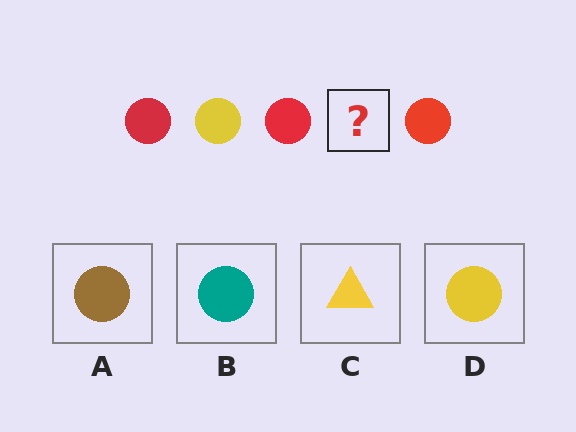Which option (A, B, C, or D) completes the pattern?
D.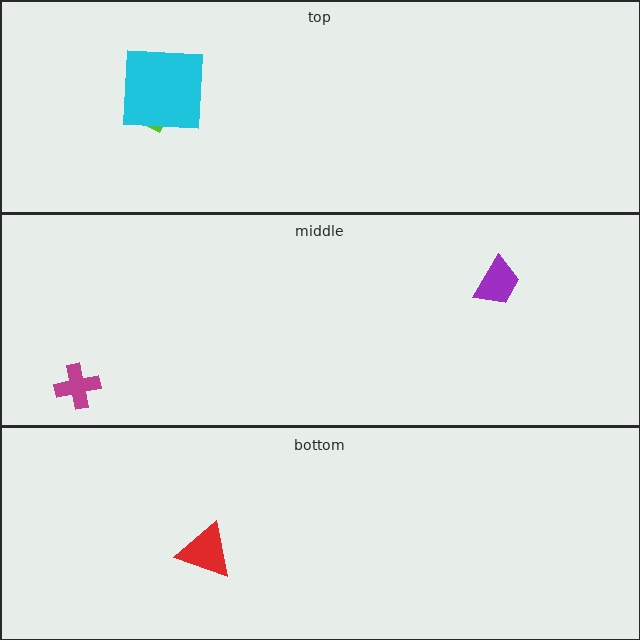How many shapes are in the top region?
2.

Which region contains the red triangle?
The bottom region.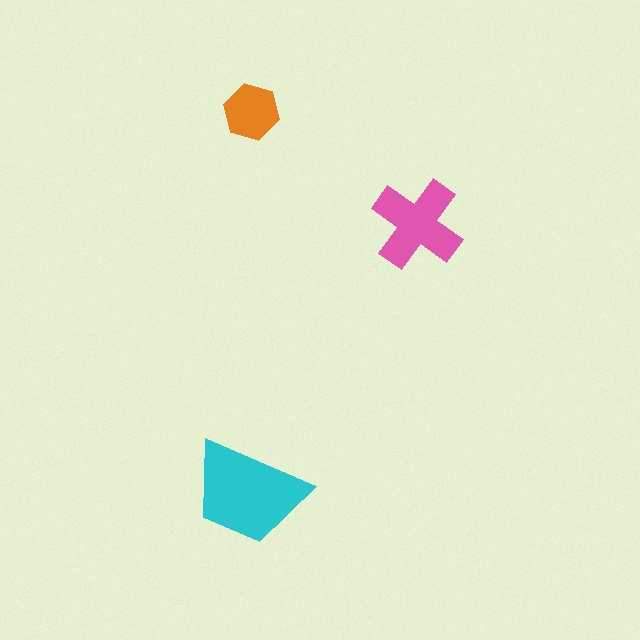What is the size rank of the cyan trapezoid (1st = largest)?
1st.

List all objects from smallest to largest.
The orange hexagon, the pink cross, the cyan trapezoid.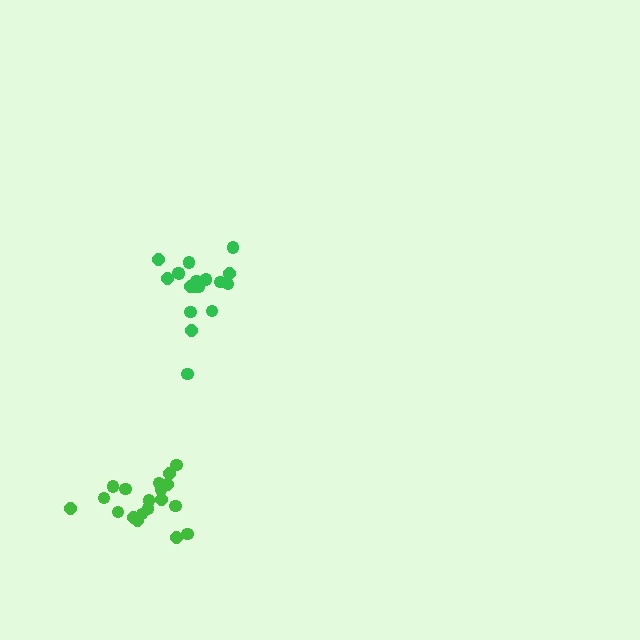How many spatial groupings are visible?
There are 2 spatial groupings.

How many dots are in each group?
Group 1: 18 dots, Group 2: 19 dots (37 total).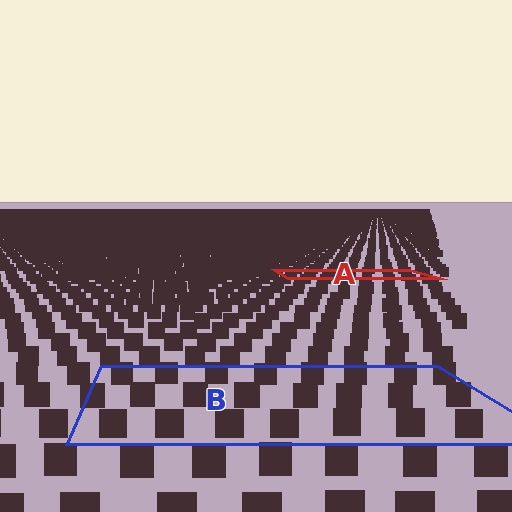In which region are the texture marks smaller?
The texture marks are smaller in region A, because it is farther away.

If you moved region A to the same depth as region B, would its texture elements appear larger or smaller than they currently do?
They would appear larger. At a closer depth, the same texture elements are projected at a bigger on-screen size.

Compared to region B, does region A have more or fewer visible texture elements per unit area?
Region A has more texture elements per unit area — they are packed more densely because it is farther away.